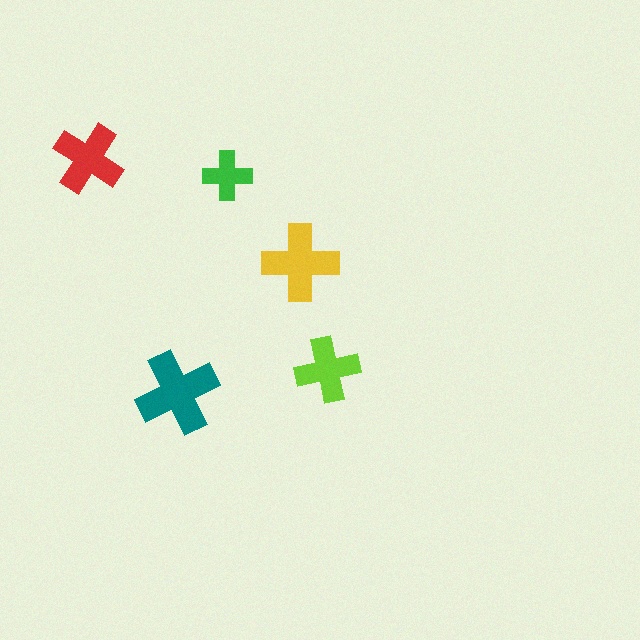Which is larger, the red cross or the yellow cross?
The yellow one.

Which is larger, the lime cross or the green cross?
The lime one.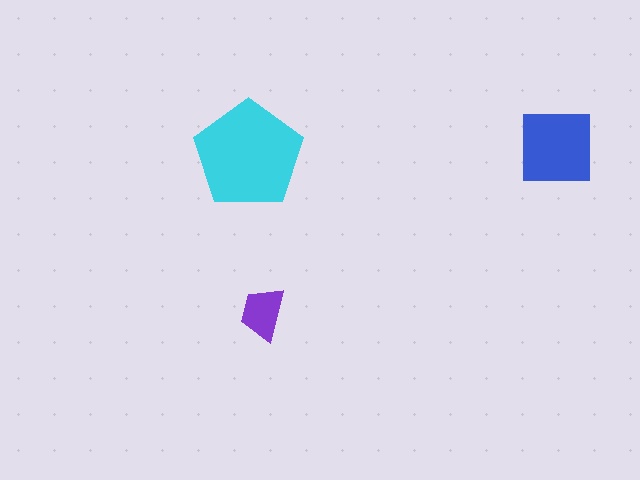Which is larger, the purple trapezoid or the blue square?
The blue square.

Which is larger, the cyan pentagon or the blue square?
The cyan pentagon.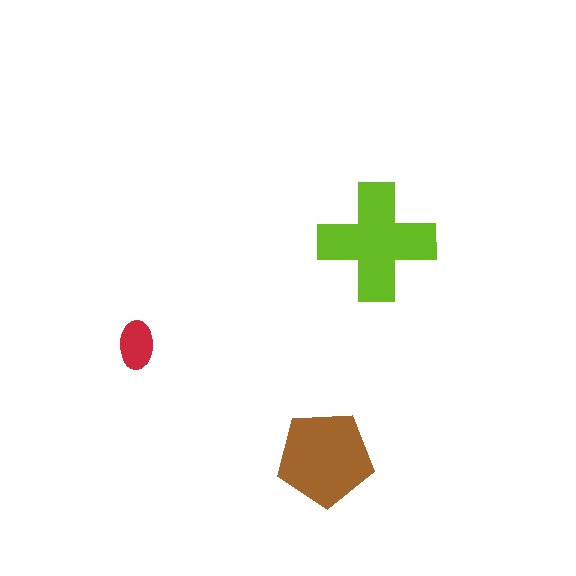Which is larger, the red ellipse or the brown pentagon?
The brown pentagon.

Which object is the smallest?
The red ellipse.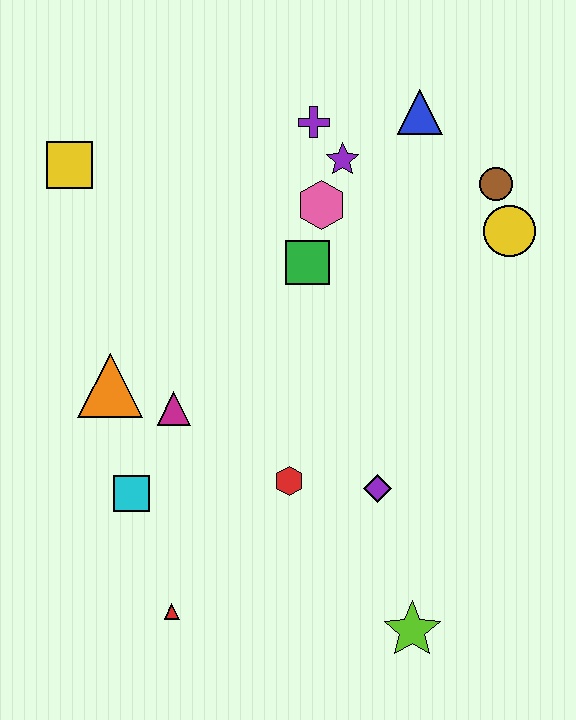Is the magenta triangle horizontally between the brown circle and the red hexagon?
No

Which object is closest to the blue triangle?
The purple star is closest to the blue triangle.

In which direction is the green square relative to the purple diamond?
The green square is above the purple diamond.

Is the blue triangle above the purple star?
Yes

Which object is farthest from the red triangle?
The blue triangle is farthest from the red triangle.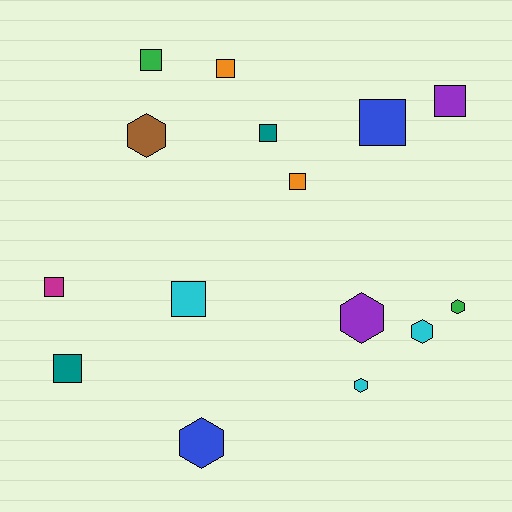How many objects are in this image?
There are 15 objects.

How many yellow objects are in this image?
There are no yellow objects.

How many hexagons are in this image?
There are 6 hexagons.